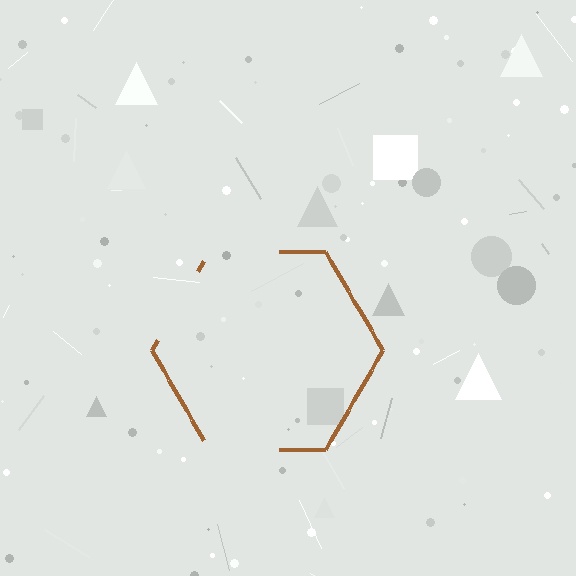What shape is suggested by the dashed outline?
The dashed outline suggests a hexagon.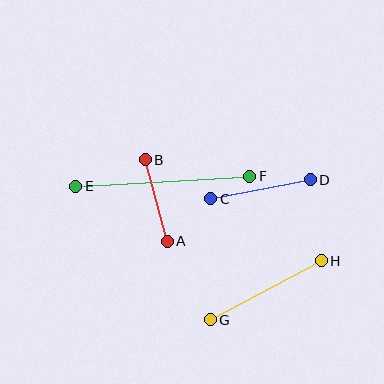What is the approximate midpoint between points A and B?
The midpoint is at approximately (156, 201) pixels.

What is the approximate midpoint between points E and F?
The midpoint is at approximately (163, 181) pixels.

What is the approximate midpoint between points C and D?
The midpoint is at approximately (260, 189) pixels.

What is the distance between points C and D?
The distance is approximately 101 pixels.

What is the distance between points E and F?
The distance is approximately 174 pixels.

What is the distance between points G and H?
The distance is approximately 126 pixels.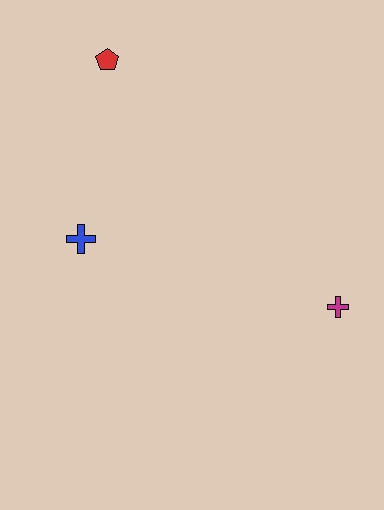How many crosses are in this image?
There are 2 crosses.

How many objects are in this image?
There are 3 objects.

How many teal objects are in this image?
There are no teal objects.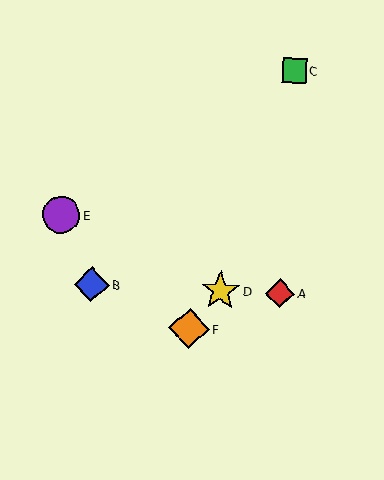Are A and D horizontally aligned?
Yes, both are at y≈293.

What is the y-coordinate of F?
Object F is at y≈329.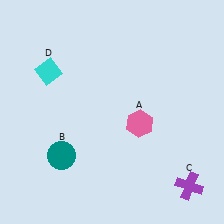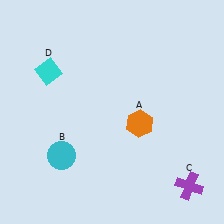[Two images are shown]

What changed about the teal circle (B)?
In Image 1, B is teal. In Image 2, it changed to cyan.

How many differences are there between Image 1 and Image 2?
There are 2 differences between the two images.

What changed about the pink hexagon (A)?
In Image 1, A is pink. In Image 2, it changed to orange.